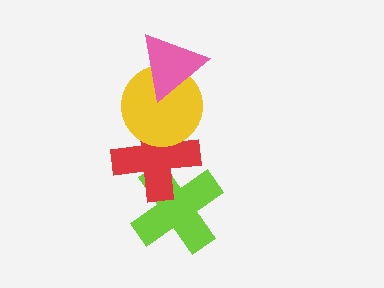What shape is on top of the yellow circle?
The pink triangle is on top of the yellow circle.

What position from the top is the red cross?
The red cross is 3rd from the top.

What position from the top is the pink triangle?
The pink triangle is 1st from the top.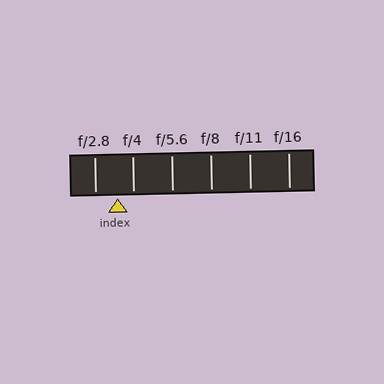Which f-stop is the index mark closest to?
The index mark is closest to f/4.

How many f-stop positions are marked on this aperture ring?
There are 6 f-stop positions marked.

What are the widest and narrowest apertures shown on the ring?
The widest aperture shown is f/2.8 and the narrowest is f/16.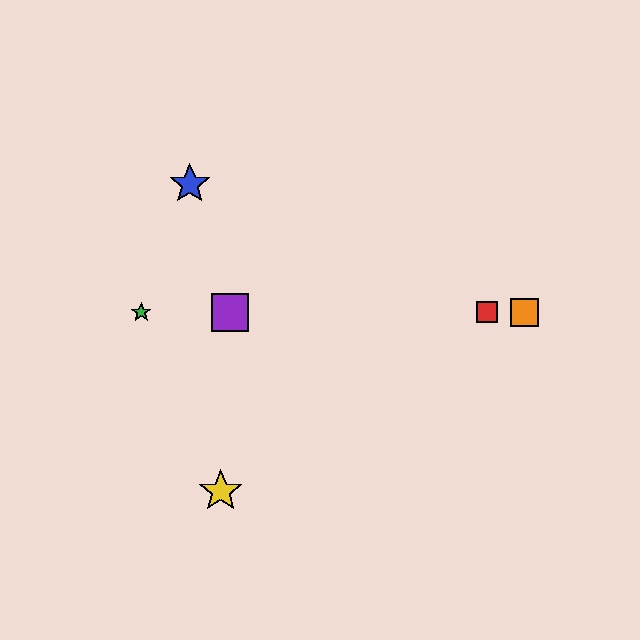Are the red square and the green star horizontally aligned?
Yes, both are at y≈312.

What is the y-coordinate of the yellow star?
The yellow star is at y≈491.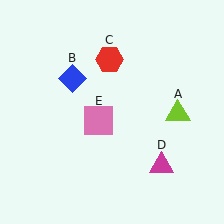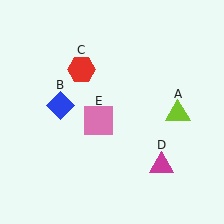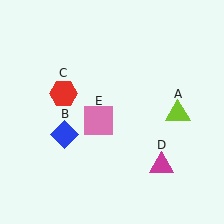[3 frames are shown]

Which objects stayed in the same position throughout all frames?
Lime triangle (object A) and magenta triangle (object D) and pink square (object E) remained stationary.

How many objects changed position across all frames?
2 objects changed position: blue diamond (object B), red hexagon (object C).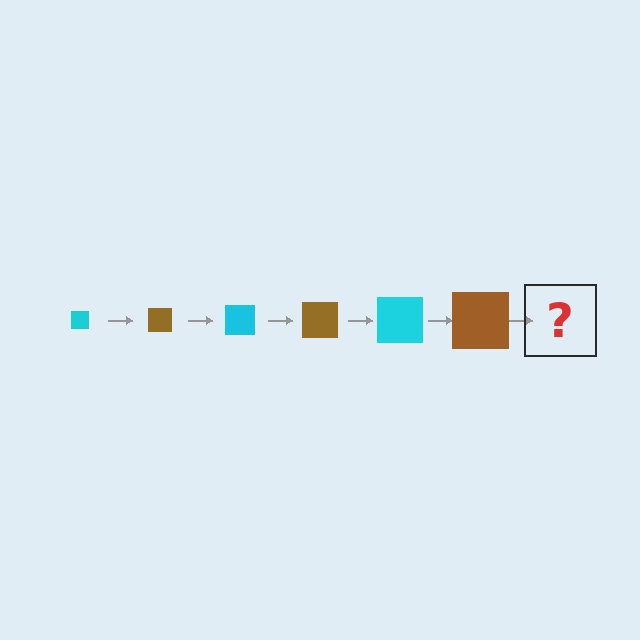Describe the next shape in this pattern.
It should be a cyan square, larger than the previous one.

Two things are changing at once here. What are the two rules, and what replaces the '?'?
The two rules are that the square grows larger each step and the color cycles through cyan and brown. The '?' should be a cyan square, larger than the previous one.